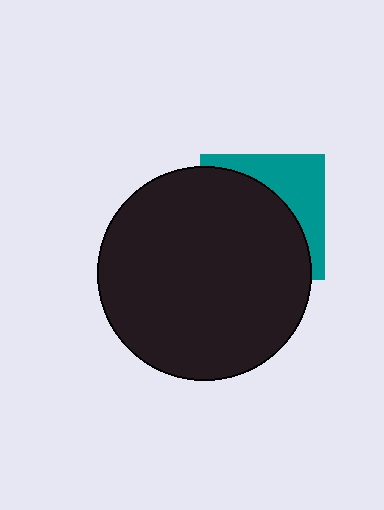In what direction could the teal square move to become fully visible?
The teal square could move toward the upper-right. That would shift it out from behind the black circle entirely.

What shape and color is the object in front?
The object in front is a black circle.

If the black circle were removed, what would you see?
You would see the complete teal square.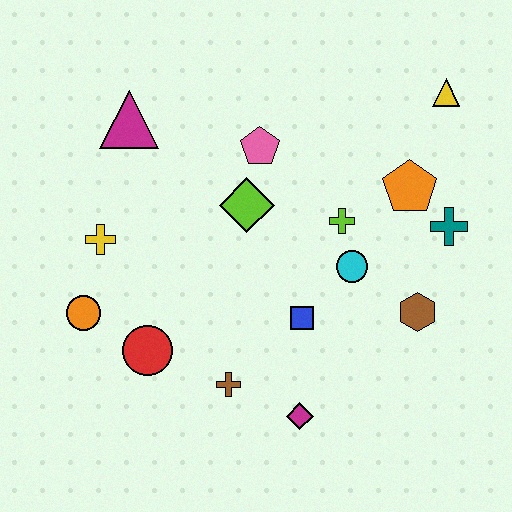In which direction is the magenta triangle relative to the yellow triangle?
The magenta triangle is to the left of the yellow triangle.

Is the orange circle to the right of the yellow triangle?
No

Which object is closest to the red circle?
The orange circle is closest to the red circle.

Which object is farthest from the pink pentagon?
The magenta diamond is farthest from the pink pentagon.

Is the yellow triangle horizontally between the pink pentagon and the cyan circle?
No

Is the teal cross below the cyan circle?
No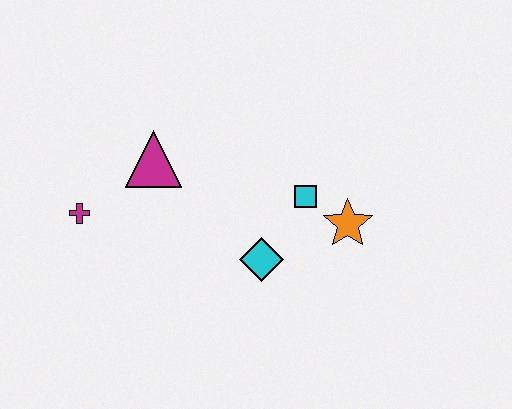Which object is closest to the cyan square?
The orange star is closest to the cyan square.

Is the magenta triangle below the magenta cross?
No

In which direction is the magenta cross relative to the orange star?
The magenta cross is to the left of the orange star.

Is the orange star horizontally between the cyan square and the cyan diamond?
No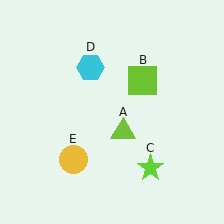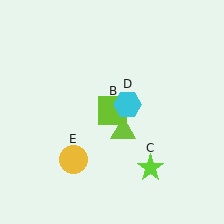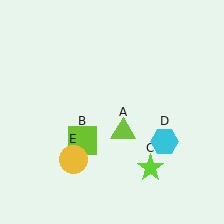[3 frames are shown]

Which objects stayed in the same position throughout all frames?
Lime triangle (object A) and lime star (object C) and yellow circle (object E) remained stationary.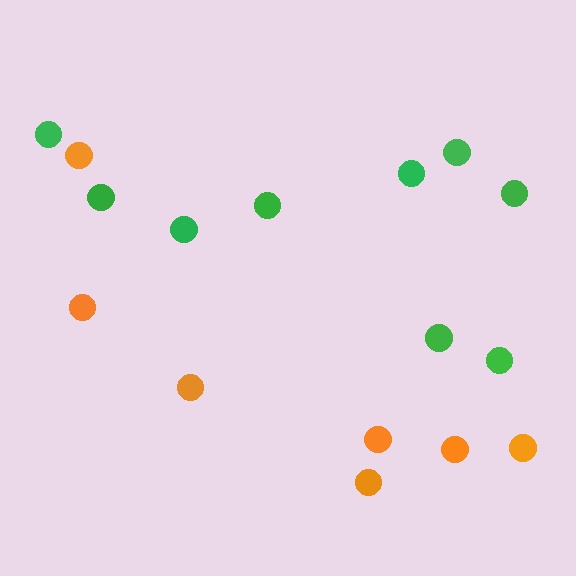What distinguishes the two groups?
There are 2 groups: one group of green circles (9) and one group of orange circles (7).